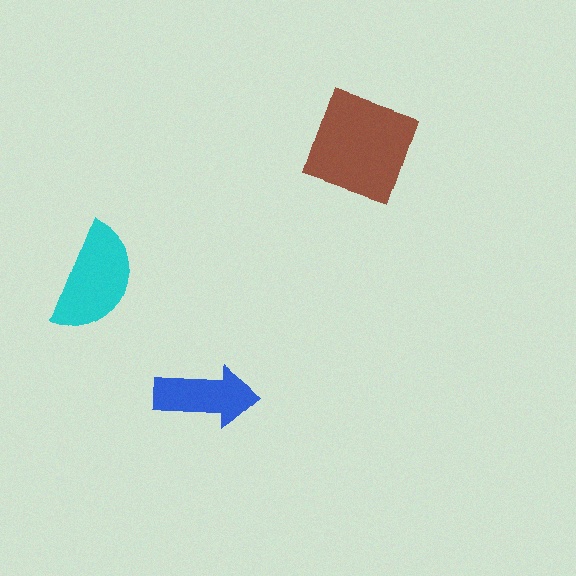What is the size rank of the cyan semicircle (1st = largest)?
2nd.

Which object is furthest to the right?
The brown diamond is rightmost.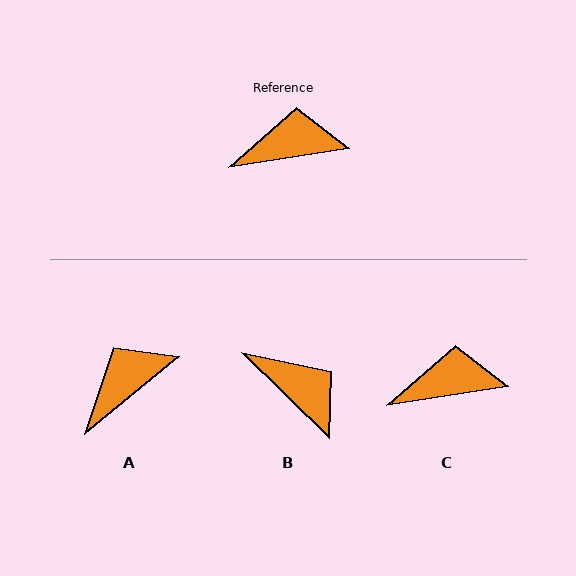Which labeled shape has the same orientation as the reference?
C.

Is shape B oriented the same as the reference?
No, it is off by about 53 degrees.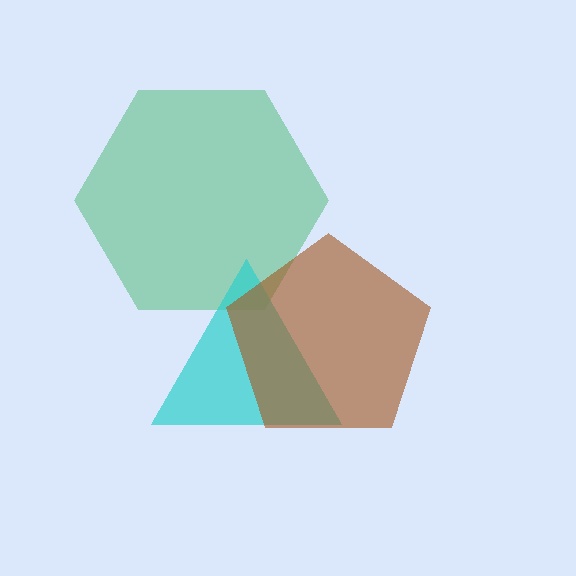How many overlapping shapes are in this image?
There are 3 overlapping shapes in the image.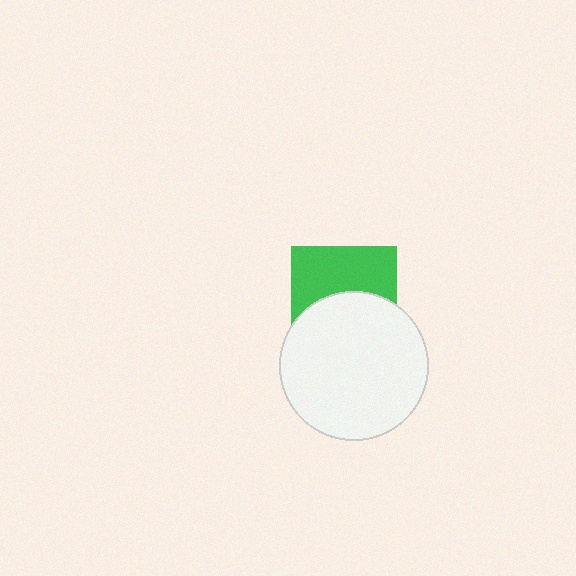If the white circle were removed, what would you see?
You would see the complete green square.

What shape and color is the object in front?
The object in front is a white circle.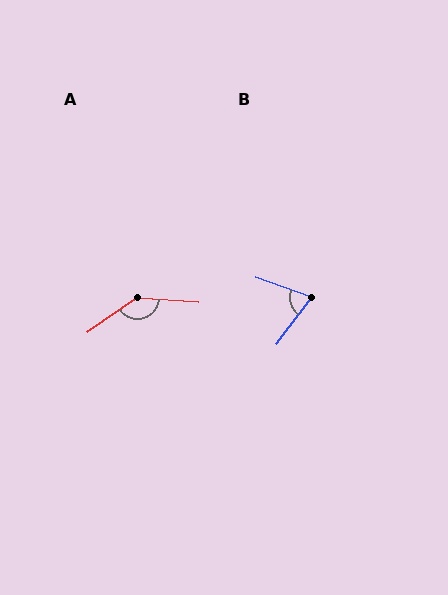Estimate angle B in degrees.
Approximately 72 degrees.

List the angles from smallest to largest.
B (72°), A (141°).